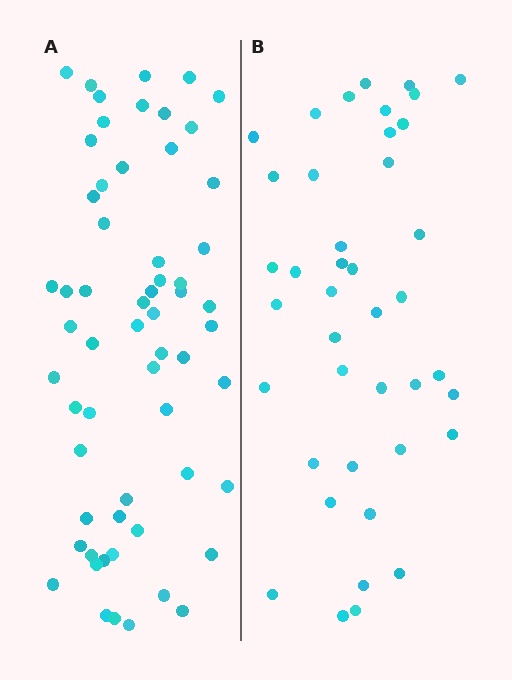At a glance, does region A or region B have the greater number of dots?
Region A (the left region) has more dots.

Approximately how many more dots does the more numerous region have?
Region A has approximately 20 more dots than region B.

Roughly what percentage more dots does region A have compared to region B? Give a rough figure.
About 45% more.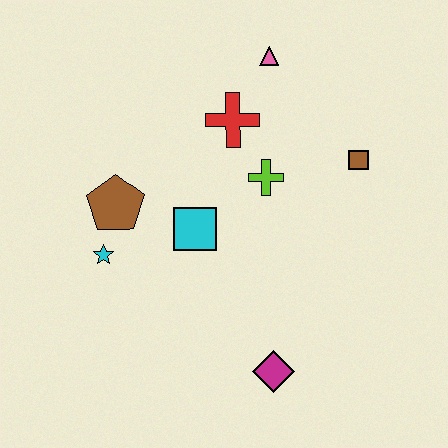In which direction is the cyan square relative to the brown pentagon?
The cyan square is to the right of the brown pentagon.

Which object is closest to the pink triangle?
The red cross is closest to the pink triangle.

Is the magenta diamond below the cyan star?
Yes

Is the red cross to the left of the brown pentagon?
No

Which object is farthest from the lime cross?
The magenta diamond is farthest from the lime cross.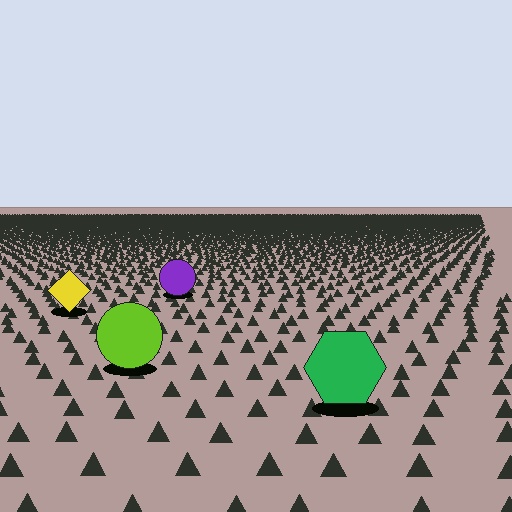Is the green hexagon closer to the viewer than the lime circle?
Yes. The green hexagon is closer — you can tell from the texture gradient: the ground texture is coarser near it.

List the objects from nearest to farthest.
From nearest to farthest: the green hexagon, the lime circle, the yellow diamond, the purple circle.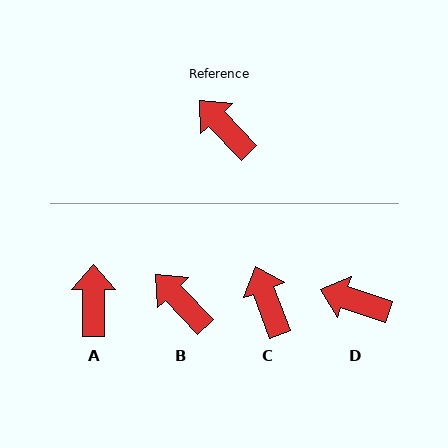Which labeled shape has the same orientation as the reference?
B.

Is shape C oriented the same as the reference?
No, it is off by about 23 degrees.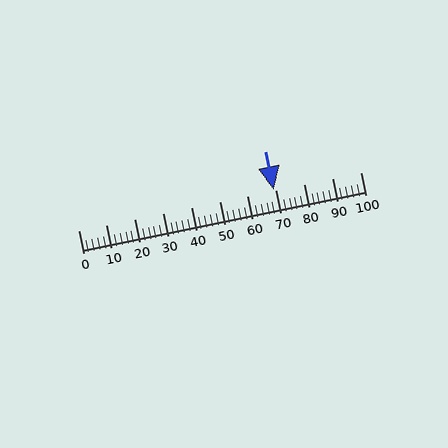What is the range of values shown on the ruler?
The ruler shows values from 0 to 100.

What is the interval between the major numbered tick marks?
The major tick marks are spaced 10 units apart.